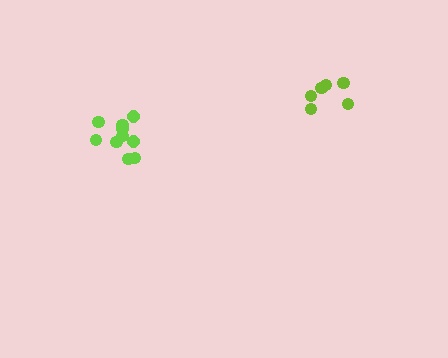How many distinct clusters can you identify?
There are 2 distinct clusters.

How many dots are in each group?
Group 1: 10 dots, Group 2: 6 dots (16 total).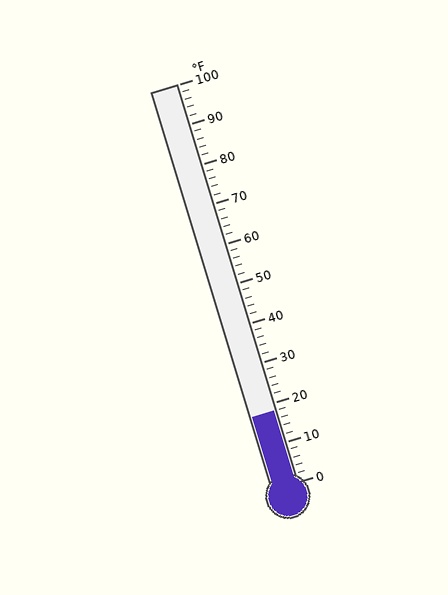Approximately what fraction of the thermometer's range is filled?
The thermometer is filled to approximately 20% of its range.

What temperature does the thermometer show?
The thermometer shows approximately 18°F.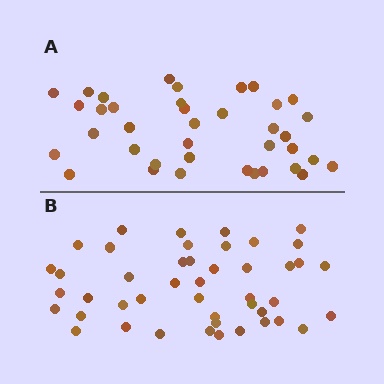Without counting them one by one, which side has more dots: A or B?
Region B (the bottom region) has more dots.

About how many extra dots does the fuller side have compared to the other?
Region B has roughly 8 or so more dots than region A.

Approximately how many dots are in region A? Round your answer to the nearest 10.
About 40 dots. (The exact count is 38, which rounds to 40.)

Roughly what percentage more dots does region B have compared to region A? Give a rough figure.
About 20% more.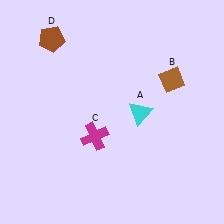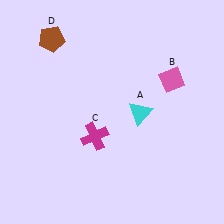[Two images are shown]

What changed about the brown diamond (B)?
In Image 1, B is brown. In Image 2, it changed to pink.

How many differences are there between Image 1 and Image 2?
There is 1 difference between the two images.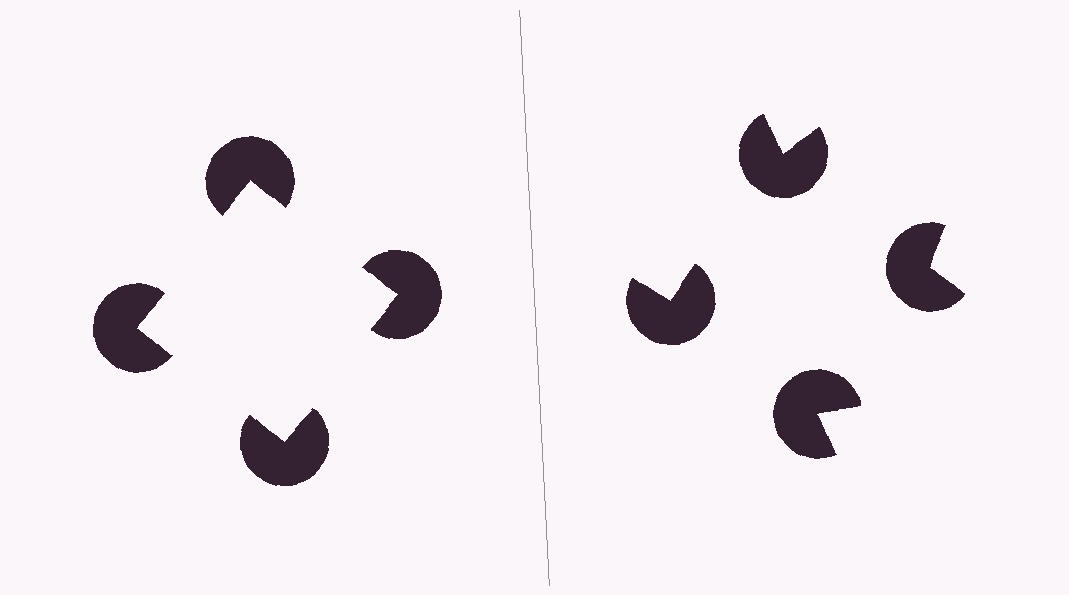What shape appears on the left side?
An illusory square.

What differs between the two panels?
The pac-man discs are positioned identically on both sides; only the wedge orientations differ. On the left they align to a square; on the right they are misaligned.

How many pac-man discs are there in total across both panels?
8 — 4 on each side.